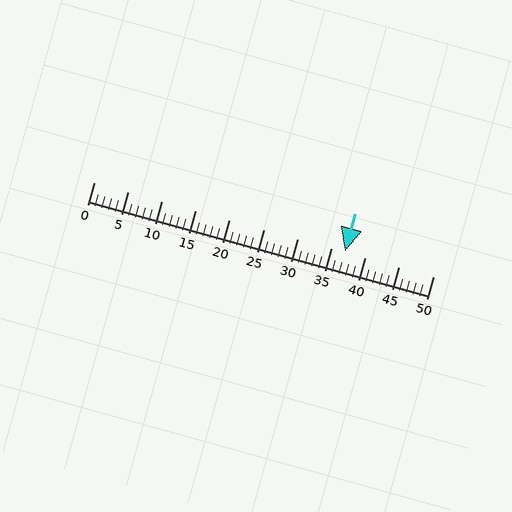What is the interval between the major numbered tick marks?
The major tick marks are spaced 5 units apart.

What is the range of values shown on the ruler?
The ruler shows values from 0 to 50.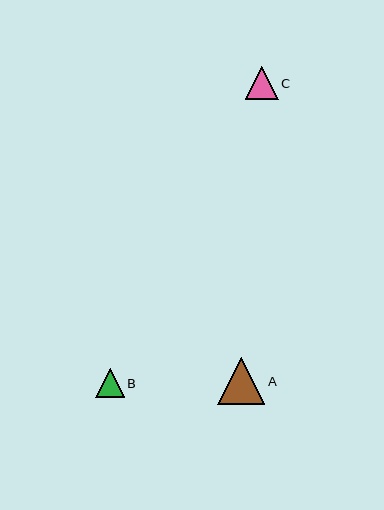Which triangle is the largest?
Triangle A is the largest with a size of approximately 47 pixels.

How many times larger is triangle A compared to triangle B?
Triangle A is approximately 1.7 times the size of triangle B.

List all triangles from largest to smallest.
From largest to smallest: A, C, B.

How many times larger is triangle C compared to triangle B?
Triangle C is approximately 1.2 times the size of triangle B.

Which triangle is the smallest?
Triangle B is the smallest with a size of approximately 29 pixels.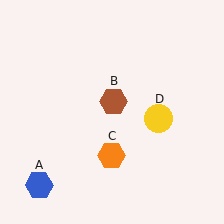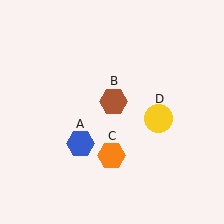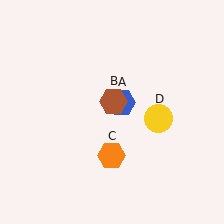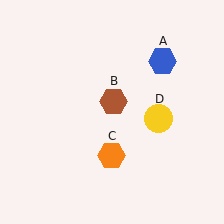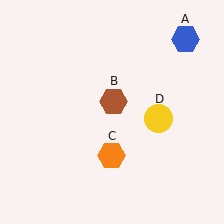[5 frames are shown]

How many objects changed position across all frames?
1 object changed position: blue hexagon (object A).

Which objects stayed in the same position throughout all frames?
Brown hexagon (object B) and orange hexagon (object C) and yellow circle (object D) remained stationary.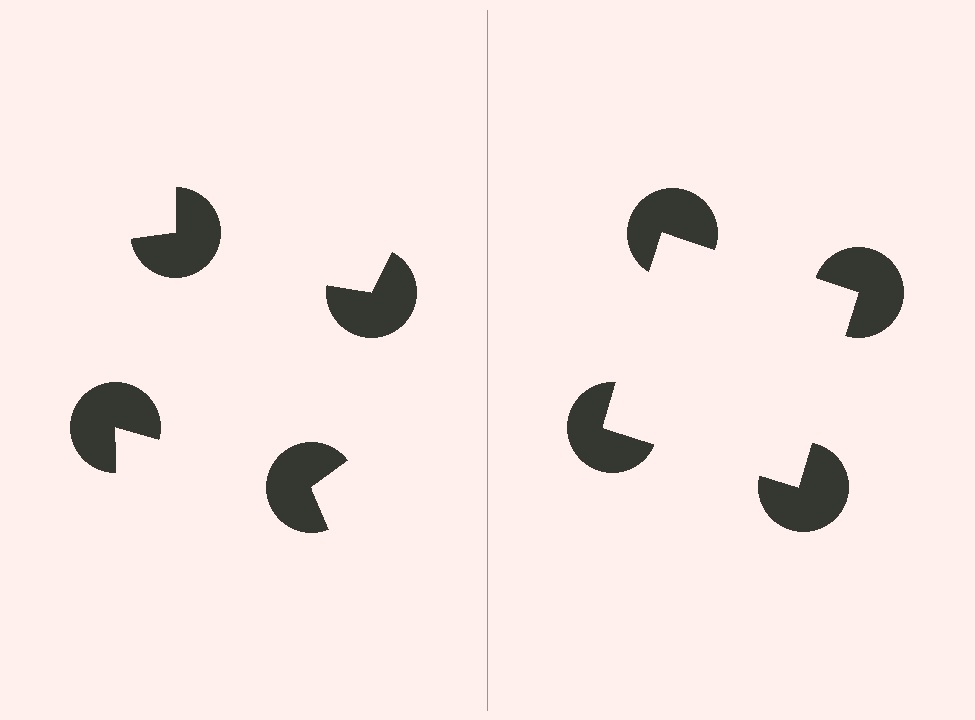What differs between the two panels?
The pac-man discs are positioned identically on both sides; only the wedge orientations differ. On the right they align to a square; on the left they are misaligned.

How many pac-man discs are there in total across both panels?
8 — 4 on each side.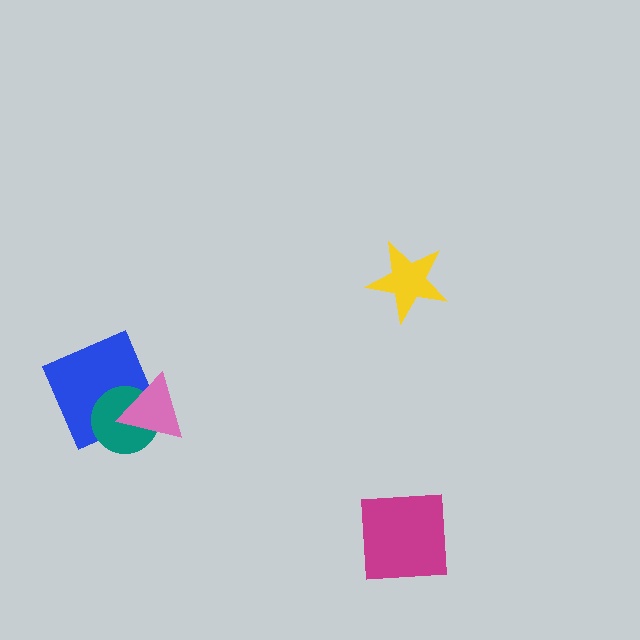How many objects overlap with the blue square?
2 objects overlap with the blue square.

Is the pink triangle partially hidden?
No, no other shape covers it.